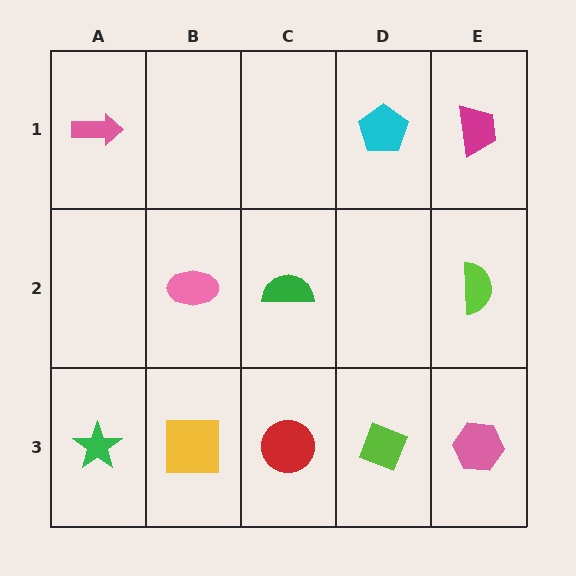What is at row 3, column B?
A yellow square.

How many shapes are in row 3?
5 shapes.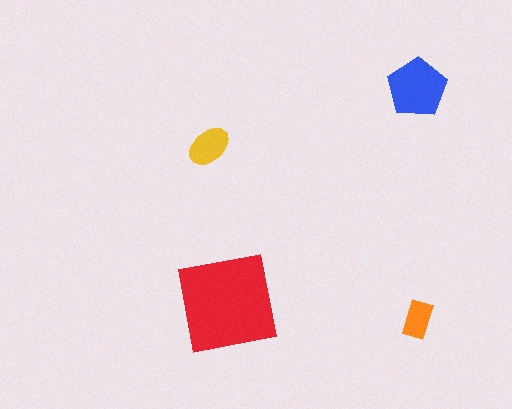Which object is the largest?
The red square.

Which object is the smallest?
The orange rectangle.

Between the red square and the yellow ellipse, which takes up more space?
The red square.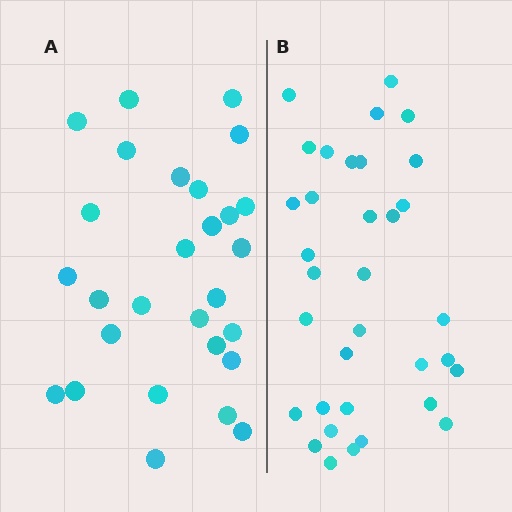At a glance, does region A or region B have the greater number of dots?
Region B (the right region) has more dots.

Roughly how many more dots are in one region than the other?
Region B has about 6 more dots than region A.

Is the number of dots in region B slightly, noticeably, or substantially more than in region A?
Region B has only slightly more — the two regions are fairly close. The ratio is roughly 1.2 to 1.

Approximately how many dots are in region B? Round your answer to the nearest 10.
About 30 dots. (The exact count is 34, which rounds to 30.)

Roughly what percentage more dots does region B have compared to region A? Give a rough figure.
About 20% more.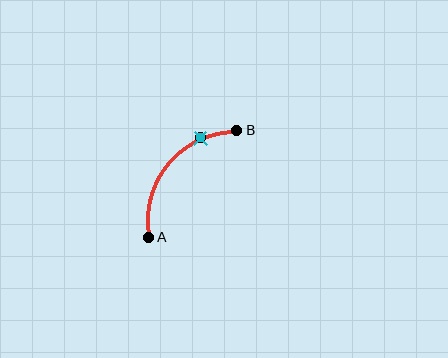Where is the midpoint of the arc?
The arc midpoint is the point on the curve farthest from the straight line joining A and B. It sits above and to the left of that line.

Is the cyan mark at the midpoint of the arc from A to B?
No. The cyan mark lies on the arc but is closer to endpoint B. The arc midpoint would be at the point on the curve equidistant along the arc from both A and B.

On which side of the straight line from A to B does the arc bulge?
The arc bulges above and to the left of the straight line connecting A and B.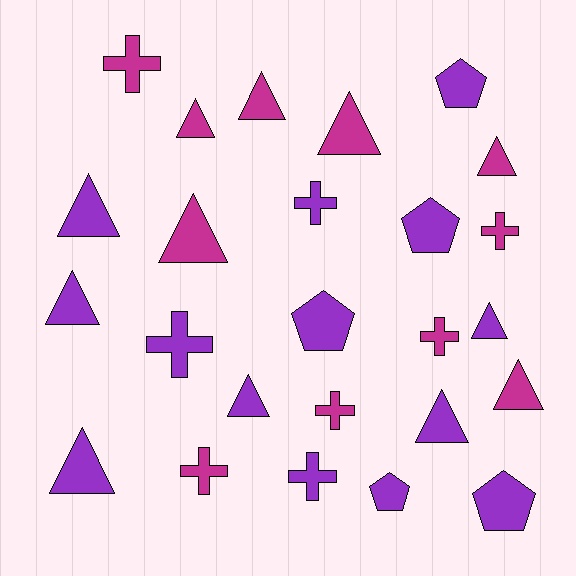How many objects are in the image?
There are 25 objects.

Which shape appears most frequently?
Triangle, with 12 objects.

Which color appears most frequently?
Purple, with 14 objects.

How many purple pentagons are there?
There are 5 purple pentagons.